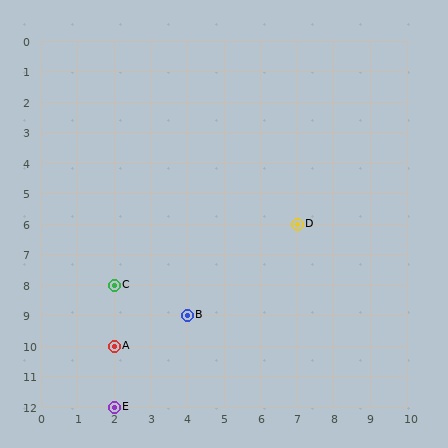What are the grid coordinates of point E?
Point E is at grid coordinates (2, 12).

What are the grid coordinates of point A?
Point A is at grid coordinates (2, 10).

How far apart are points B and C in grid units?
Points B and C are 2 columns and 1 row apart (about 2.2 grid units diagonally).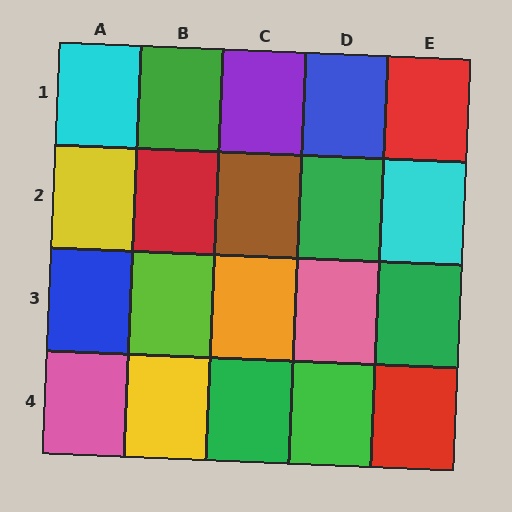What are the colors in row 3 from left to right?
Blue, lime, orange, pink, green.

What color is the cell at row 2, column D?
Green.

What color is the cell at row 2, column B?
Red.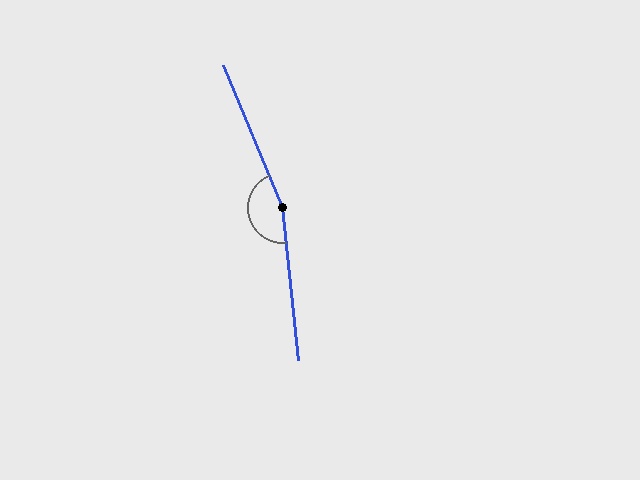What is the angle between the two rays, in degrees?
Approximately 163 degrees.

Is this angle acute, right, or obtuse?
It is obtuse.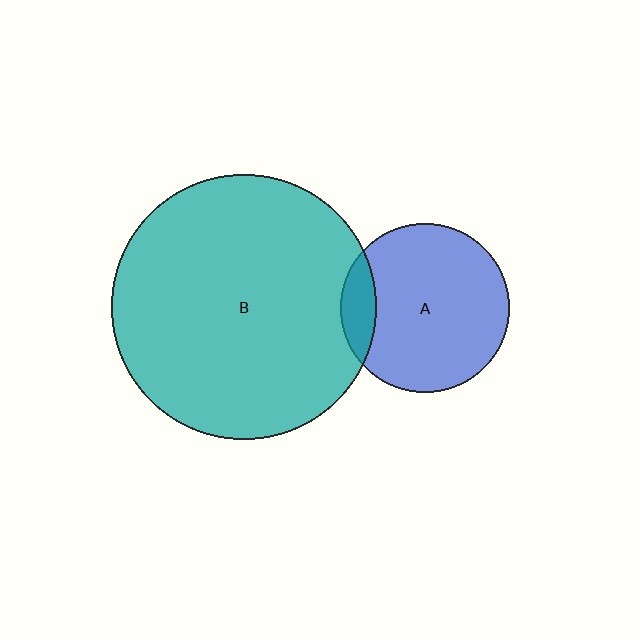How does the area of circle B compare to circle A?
Approximately 2.5 times.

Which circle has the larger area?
Circle B (teal).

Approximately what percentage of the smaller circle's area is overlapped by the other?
Approximately 10%.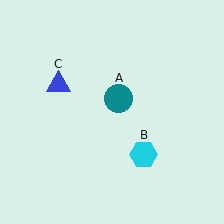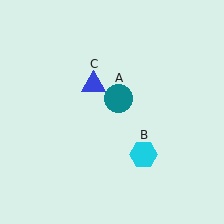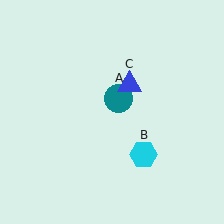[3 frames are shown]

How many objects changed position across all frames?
1 object changed position: blue triangle (object C).